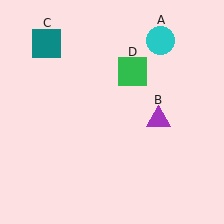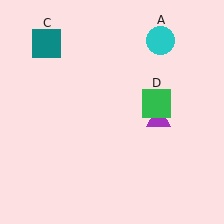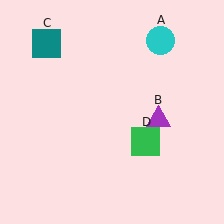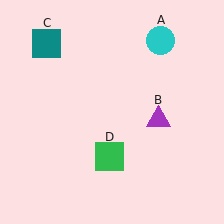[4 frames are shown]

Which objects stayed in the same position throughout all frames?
Cyan circle (object A) and purple triangle (object B) and teal square (object C) remained stationary.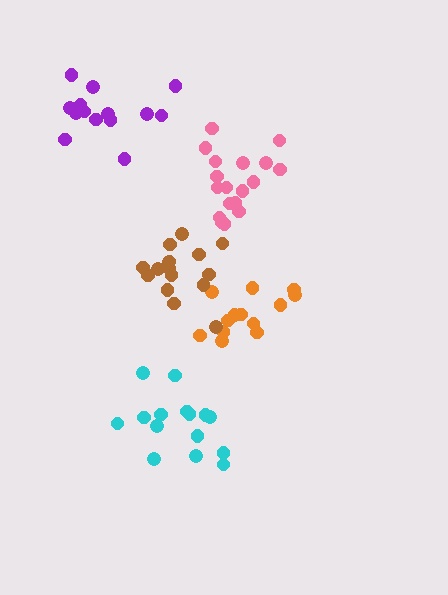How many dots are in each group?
Group 1: 13 dots, Group 2: 16 dots, Group 3: 15 dots, Group 4: 14 dots, Group 5: 18 dots (76 total).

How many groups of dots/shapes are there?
There are 5 groups.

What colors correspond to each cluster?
The clusters are colored: orange, brown, cyan, purple, pink.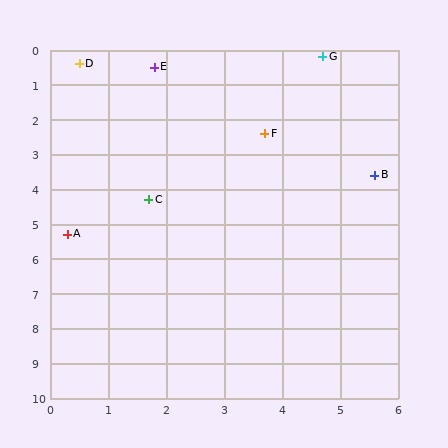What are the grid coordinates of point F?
Point F is at approximately (3.7, 2.4).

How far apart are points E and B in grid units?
Points E and B are about 4.9 grid units apart.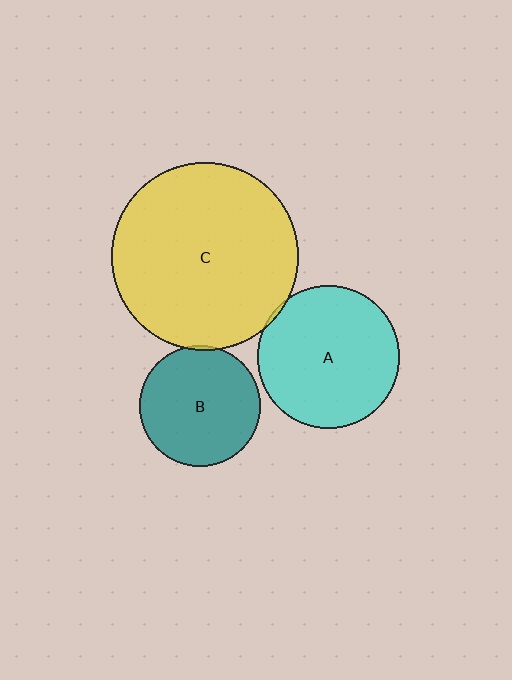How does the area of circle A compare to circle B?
Approximately 1.4 times.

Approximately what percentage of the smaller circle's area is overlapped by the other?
Approximately 5%.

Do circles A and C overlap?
Yes.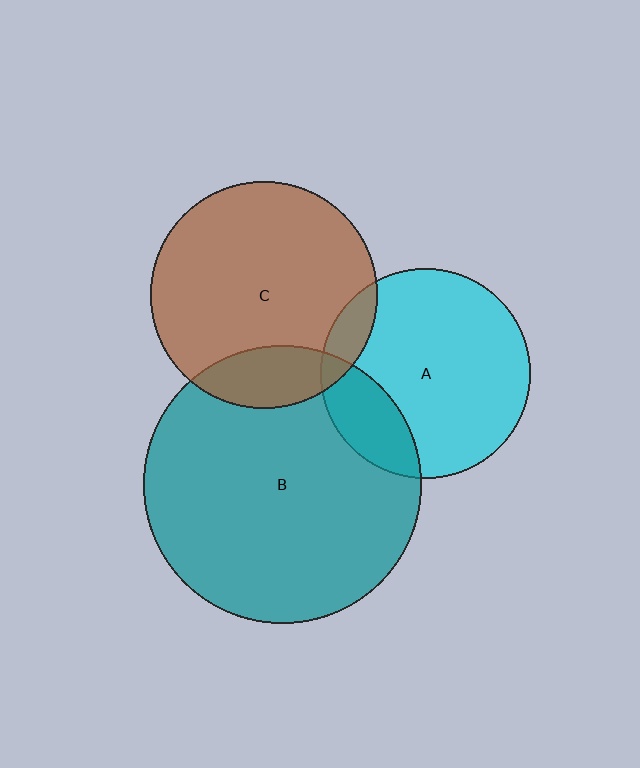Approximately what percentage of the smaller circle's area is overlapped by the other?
Approximately 20%.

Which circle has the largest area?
Circle B (teal).